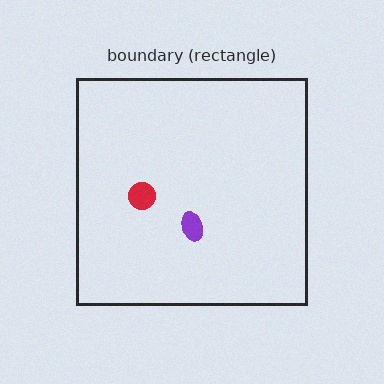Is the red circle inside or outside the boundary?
Inside.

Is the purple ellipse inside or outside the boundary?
Inside.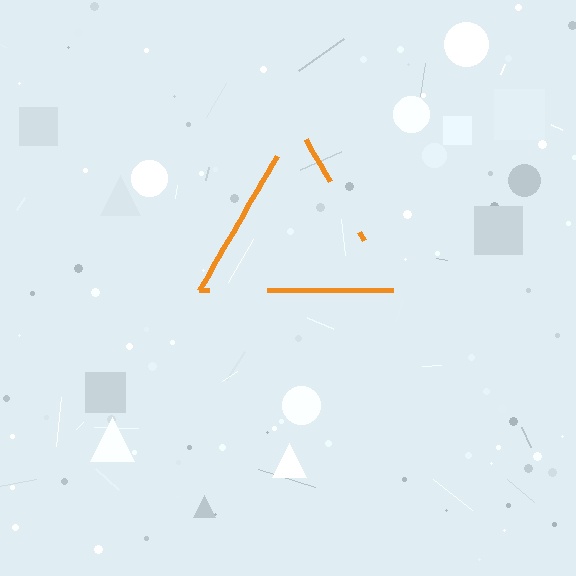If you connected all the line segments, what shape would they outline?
They would outline a triangle.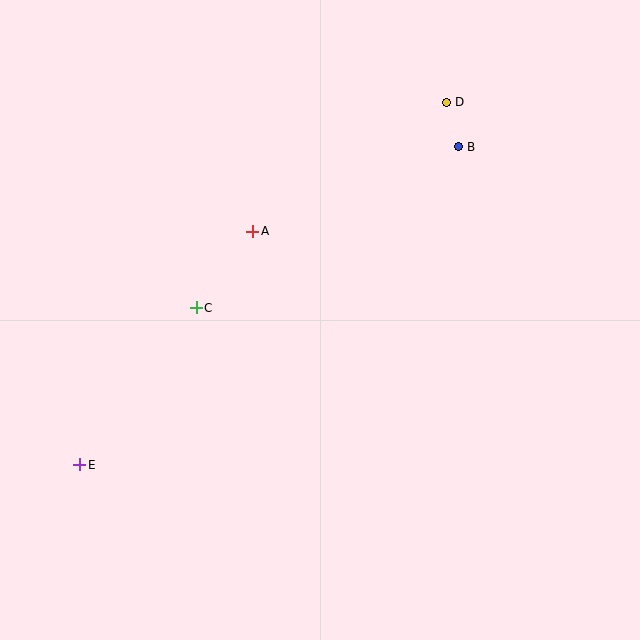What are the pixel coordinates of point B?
Point B is at (459, 147).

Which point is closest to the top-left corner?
Point A is closest to the top-left corner.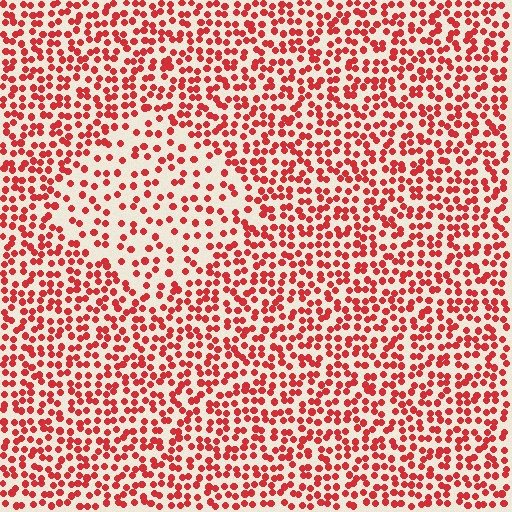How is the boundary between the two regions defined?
The boundary is defined by a change in element density (approximately 1.9x ratio). All elements are the same color, size, and shape.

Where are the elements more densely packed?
The elements are more densely packed outside the diamond boundary.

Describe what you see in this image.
The image contains small red elements arranged at two different densities. A diamond-shaped region is visible where the elements are less densely packed than the surrounding area.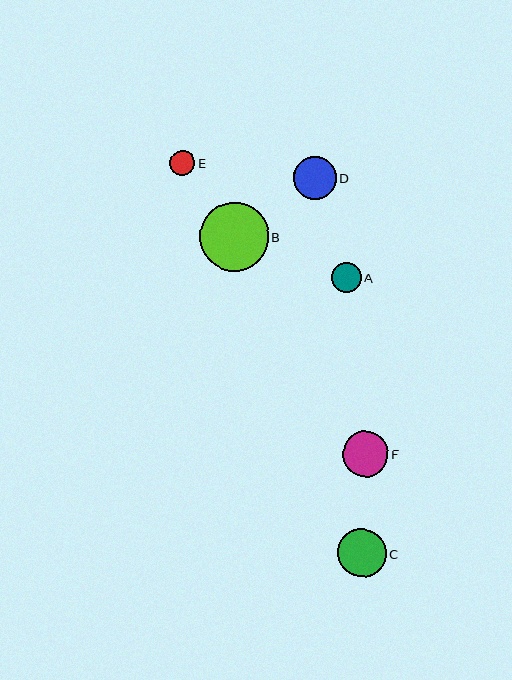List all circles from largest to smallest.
From largest to smallest: B, C, F, D, A, E.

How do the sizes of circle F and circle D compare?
Circle F and circle D are approximately the same size.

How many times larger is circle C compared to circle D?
Circle C is approximately 1.1 times the size of circle D.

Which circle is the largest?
Circle B is the largest with a size of approximately 69 pixels.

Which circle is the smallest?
Circle E is the smallest with a size of approximately 25 pixels.